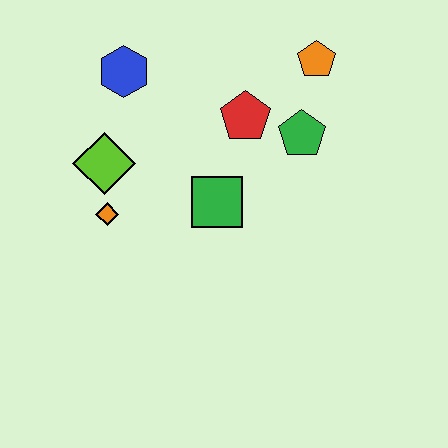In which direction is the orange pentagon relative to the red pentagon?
The orange pentagon is to the right of the red pentagon.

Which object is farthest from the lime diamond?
The orange pentagon is farthest from the lime diamond.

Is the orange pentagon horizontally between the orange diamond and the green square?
No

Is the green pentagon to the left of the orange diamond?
No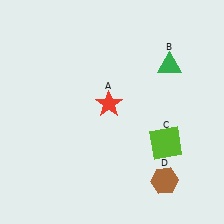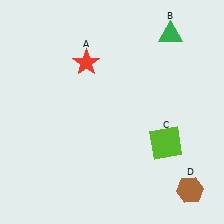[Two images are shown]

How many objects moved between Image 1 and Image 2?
3 objects moved between the two images.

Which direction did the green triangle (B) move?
The green triangle (B) moved up.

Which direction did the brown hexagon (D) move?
The brown hexagon (D) moved right.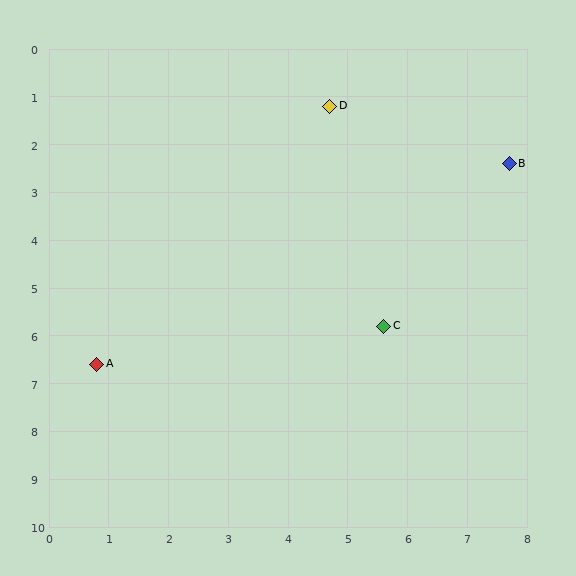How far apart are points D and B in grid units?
Points D and B are about 3.2 grid units apart.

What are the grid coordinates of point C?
Point C is at approximately (5.6, 5.8).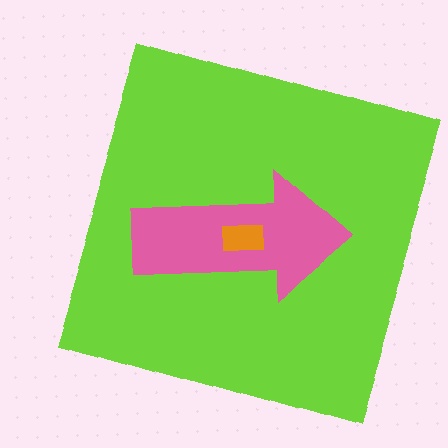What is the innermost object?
The orange rectangle.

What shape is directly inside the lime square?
The pink arrow.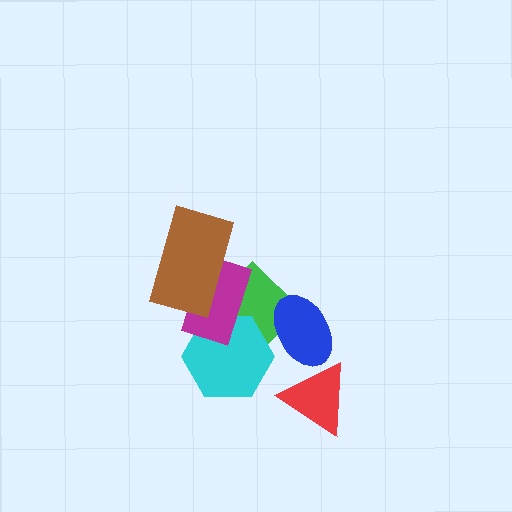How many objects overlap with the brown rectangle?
2 objects overlap with the brown rectangle.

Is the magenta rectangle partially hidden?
Yes, it is partially covered by another shape.